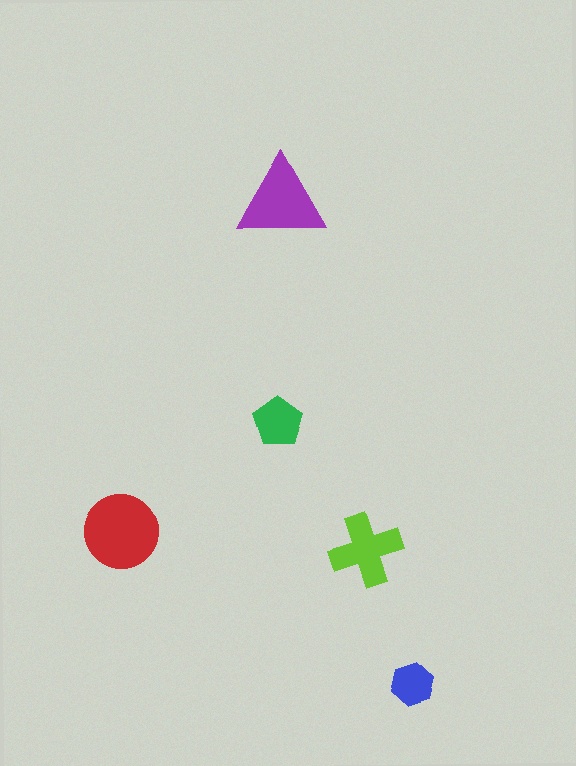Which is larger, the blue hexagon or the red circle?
The red circle.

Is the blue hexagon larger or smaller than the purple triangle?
Smaller.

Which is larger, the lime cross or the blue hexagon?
The lime cross.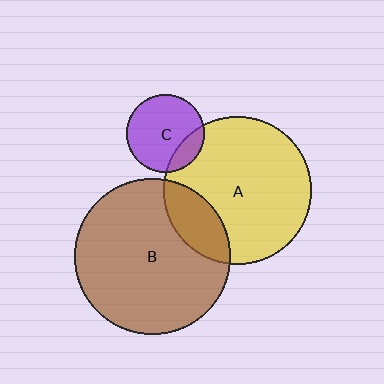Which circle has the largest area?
Circle B (brown).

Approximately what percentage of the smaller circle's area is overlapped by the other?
Approximately 20%.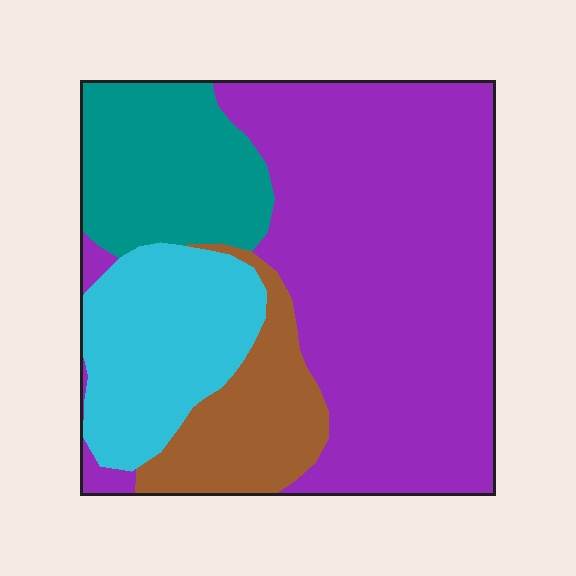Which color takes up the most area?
Purple, at roughly 55%.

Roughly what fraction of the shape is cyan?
Cyan covers roughly 15% of the shape.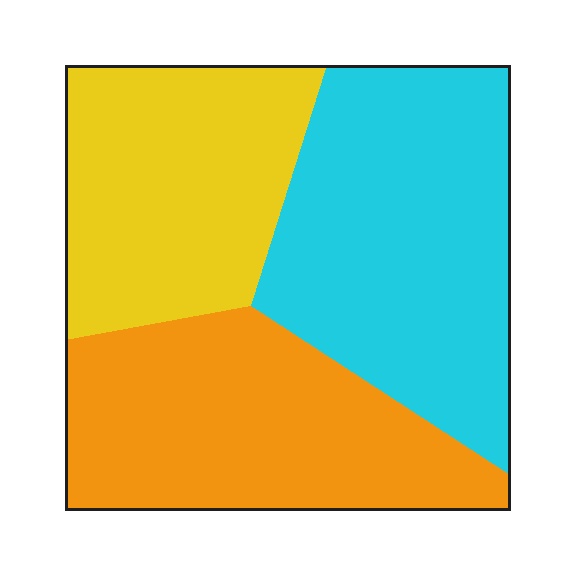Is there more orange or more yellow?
Orange.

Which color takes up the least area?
Yellow, at roughly 30%.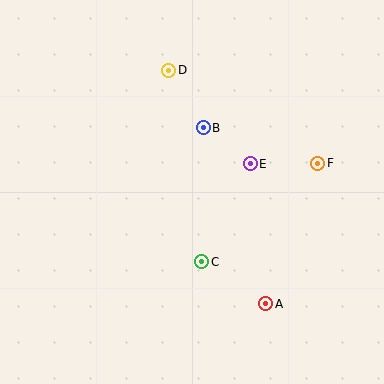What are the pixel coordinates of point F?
Point F is at (318, 163).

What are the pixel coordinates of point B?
Point B is at (203, 128).